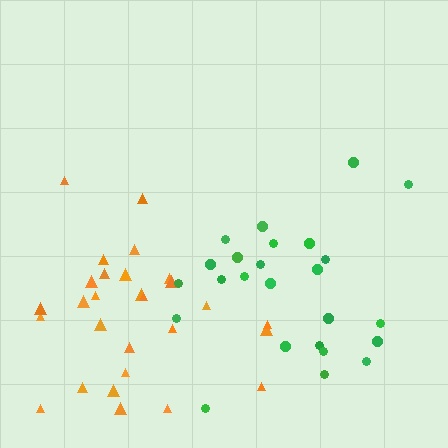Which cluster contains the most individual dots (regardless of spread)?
Orange (28).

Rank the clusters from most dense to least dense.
green, orange.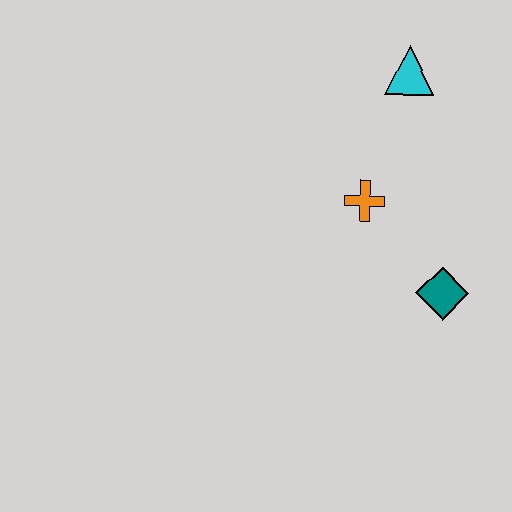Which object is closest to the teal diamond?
The orange cross is closest to the teal diamond.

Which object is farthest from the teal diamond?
The cyan triangle is farthest from the teal diamond.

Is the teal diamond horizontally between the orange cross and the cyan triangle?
No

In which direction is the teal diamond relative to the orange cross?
The teal diamond is below the orange cross.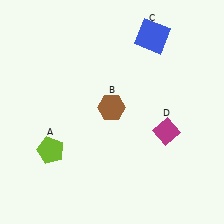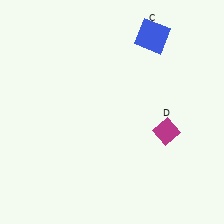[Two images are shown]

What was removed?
The brown hexagon (B), the lime pentagon (A) were removed in Image 2.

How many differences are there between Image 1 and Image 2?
There are 2 differences between the two images.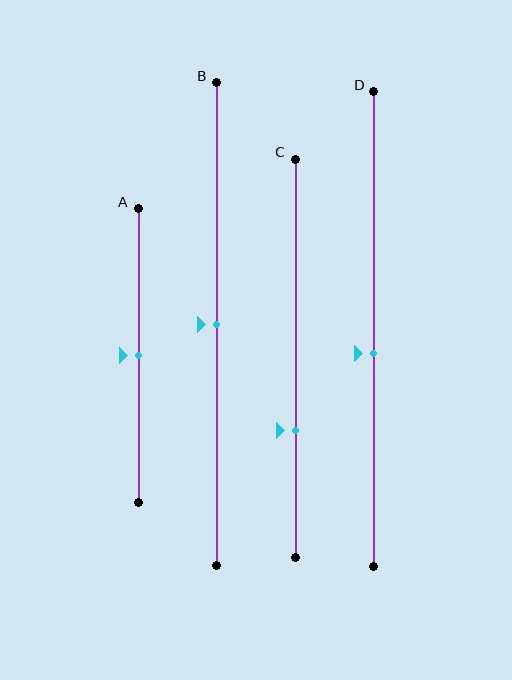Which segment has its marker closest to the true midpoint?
Segment A has its marker closest to the true midpoint.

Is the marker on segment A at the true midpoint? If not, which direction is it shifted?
Yes, the marker on segment A is at the true midpoint.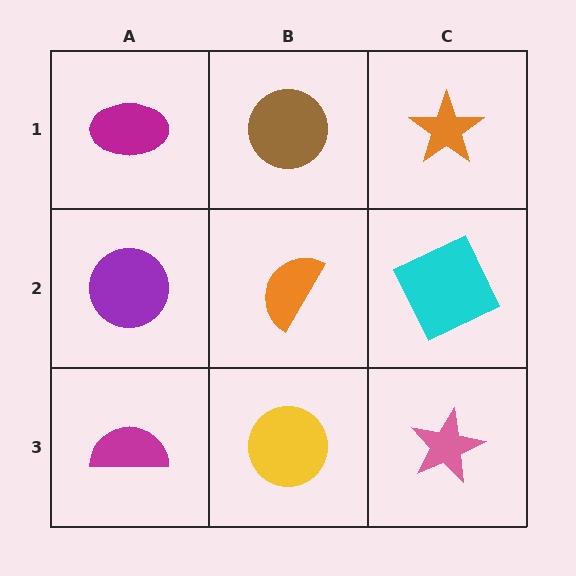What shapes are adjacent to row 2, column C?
An orange star (row 1, column C), a pink star (row 3, column C), an orange semicircle (row 2, column B).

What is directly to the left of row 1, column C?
A brown circle.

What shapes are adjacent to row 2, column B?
A brown circle (row 1, column B), a yellow circle (row 3, column B), a purple circle (row 2, column A), a cyan square (row 2, column C).